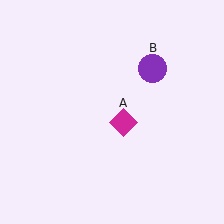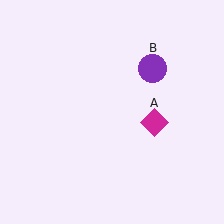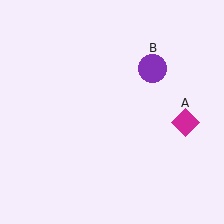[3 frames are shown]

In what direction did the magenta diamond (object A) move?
The magenta diamond (object A) moved right.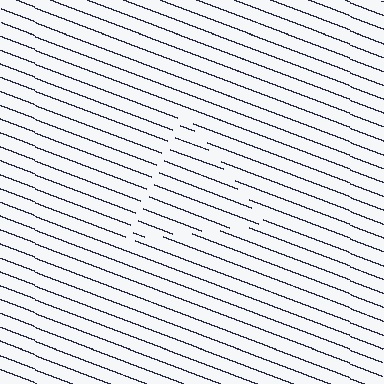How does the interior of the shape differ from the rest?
The interior of the shape contains the same grating, shifted by half a period — the contour is defined by the phase discontinuity where line-ends from the inner and outer gratings abut.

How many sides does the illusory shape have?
3 sides — the line-ends trace a triangle.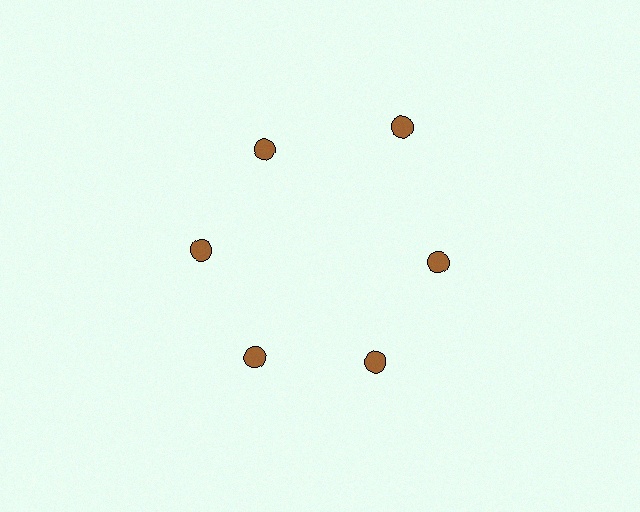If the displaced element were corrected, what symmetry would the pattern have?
It would have 6-fold rotational symmetry — the pattern would map onto itself every 60 degrees.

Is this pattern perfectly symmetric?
No. The 6 brown circles are arranged in a ring, but one element near the 1 o'clock position is pushed outward from the center, breaking the 6-fold rotational symmetry.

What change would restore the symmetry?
The symmetry would be restored by moving it inward, back onto the ring so that all 6 circles sit at equal angles and equal distance from the center.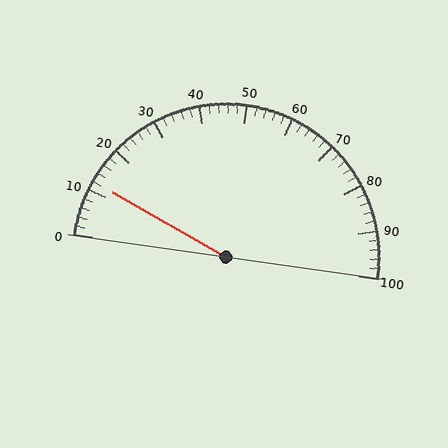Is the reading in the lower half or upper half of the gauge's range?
The reading is in the lower half of the range (0 to 100).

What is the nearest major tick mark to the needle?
The nearest major tick mark is 10.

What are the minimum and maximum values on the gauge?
The gauge ranges from 0 to 100.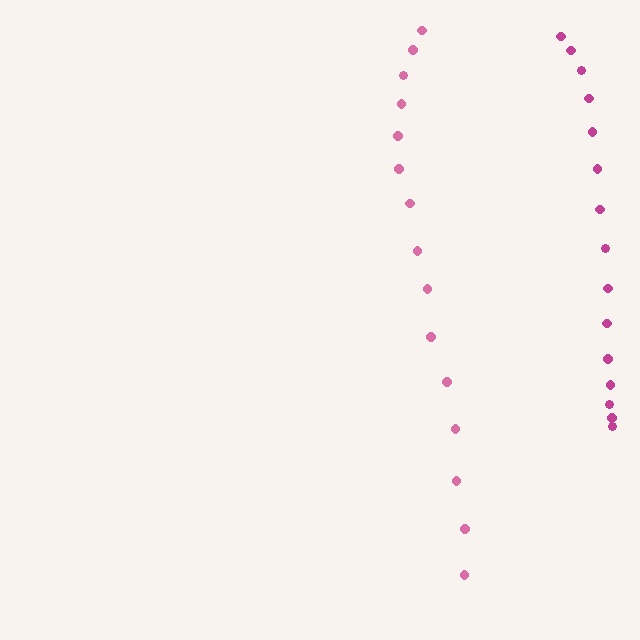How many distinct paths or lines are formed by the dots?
There are 2 distinct paths.